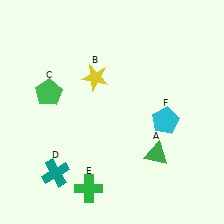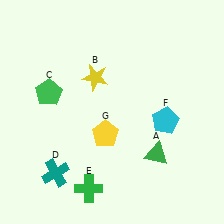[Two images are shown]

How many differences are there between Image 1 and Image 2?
There is 1 difference between the two images.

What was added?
A yellow pentagon (G) was added in Image 2.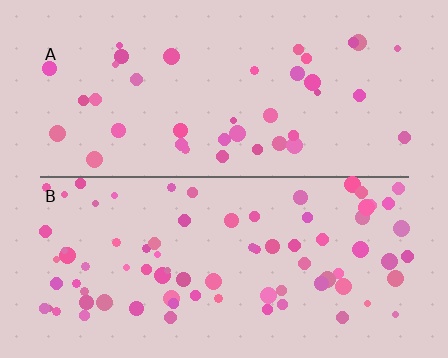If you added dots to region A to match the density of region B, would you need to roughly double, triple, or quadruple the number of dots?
Approximately double.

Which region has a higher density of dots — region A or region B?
B (the bottom).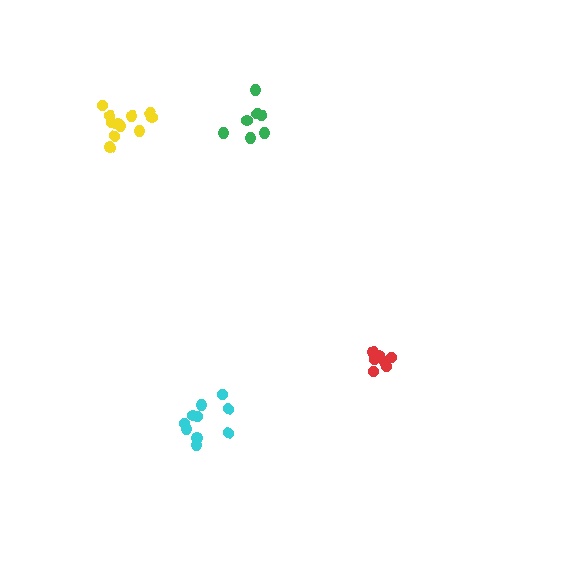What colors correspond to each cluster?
The clusters are colored: green, yellow, cyan, red.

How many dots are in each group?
Group 1: 7 dots, Group 2: 11 dots, Group 3: 10 dots, Group 4: 7 dots (35 total).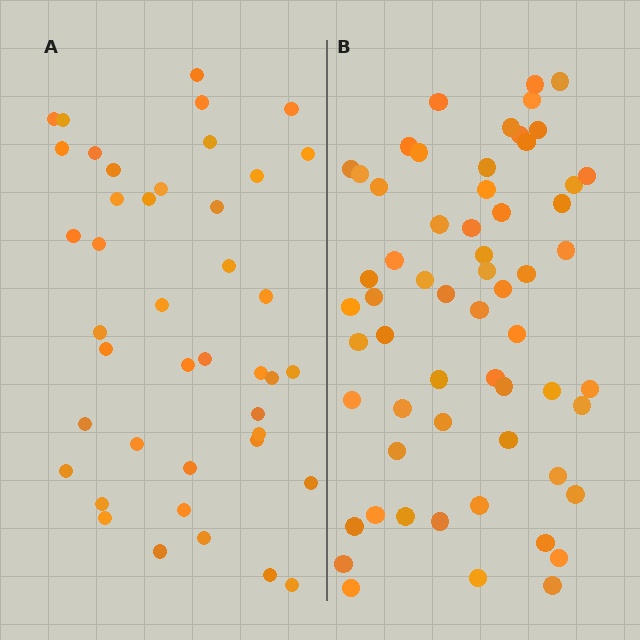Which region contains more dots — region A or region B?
Region B (the right region) has more dots.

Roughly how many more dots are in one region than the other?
Region B has approximately 20 more dots than region A.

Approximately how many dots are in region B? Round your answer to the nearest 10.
About 60 dots.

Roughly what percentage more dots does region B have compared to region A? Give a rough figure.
About 45% more.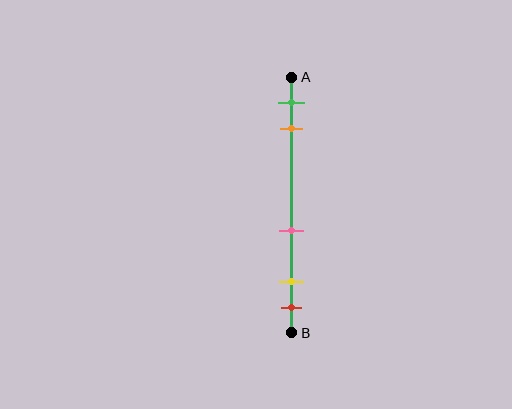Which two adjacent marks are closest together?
The yellow and red marks are the closest adjacent pair.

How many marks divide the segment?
There are 5 marks dividing the segment.